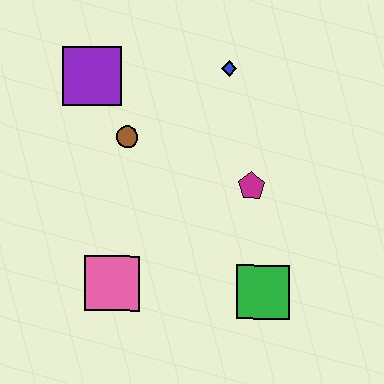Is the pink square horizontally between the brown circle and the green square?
No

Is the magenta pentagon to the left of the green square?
Yes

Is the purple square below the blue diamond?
Yes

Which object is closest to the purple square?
The brown circle is closest to the purple square.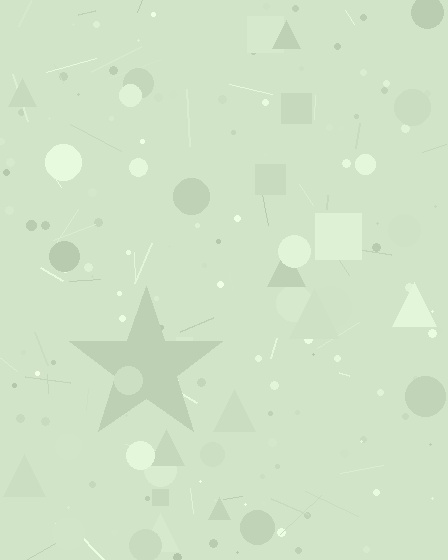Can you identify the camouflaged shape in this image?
The camouflaged shape is a star.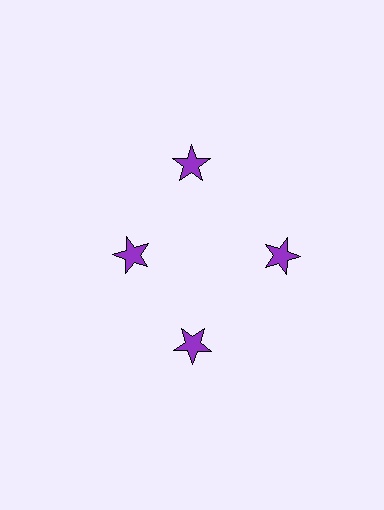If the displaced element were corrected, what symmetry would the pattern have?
It would have 4-fold rotational symmetry — the pattern would map onto itself every 90 degrees.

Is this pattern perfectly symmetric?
No. The 4 purple stars are arranged in a ring, but one element near the 9 o'clock position is pulled inward toward the center, breaking the 4-fold rotational symmetry.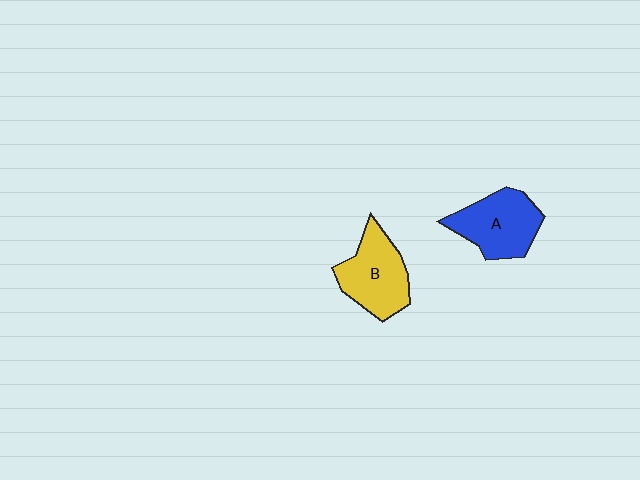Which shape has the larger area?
Shape A (blue).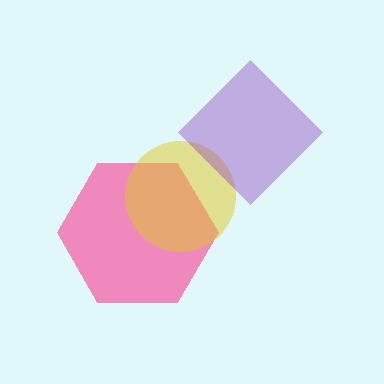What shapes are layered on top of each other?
The layered shapes are: a pink hexagon, a yellow circle, a purple diamond.